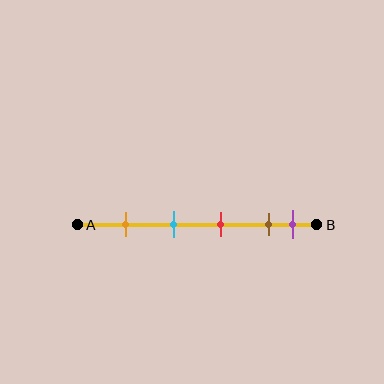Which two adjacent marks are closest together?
The brown and purple marks are the closest adjacent pair.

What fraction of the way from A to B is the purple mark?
The purple mark is approximately 90% (0.9) of the way from A to B.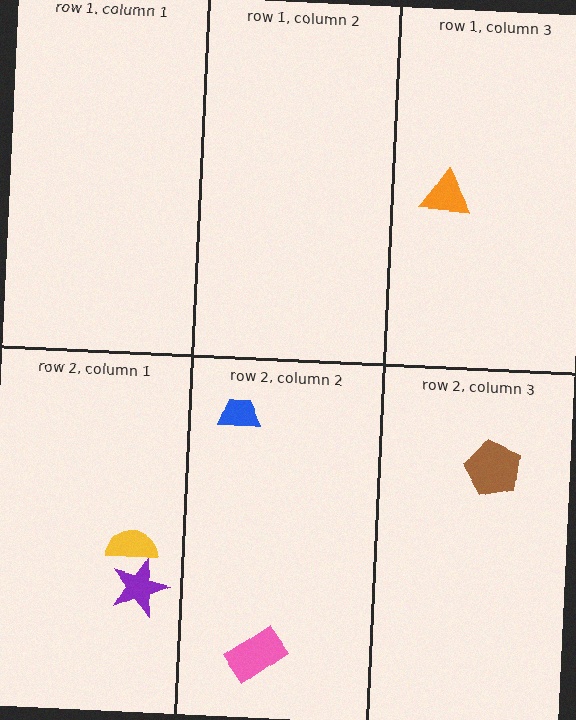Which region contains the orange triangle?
The row 1, column 3 region.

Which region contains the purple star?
The row 2, column 1 region.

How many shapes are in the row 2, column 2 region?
2.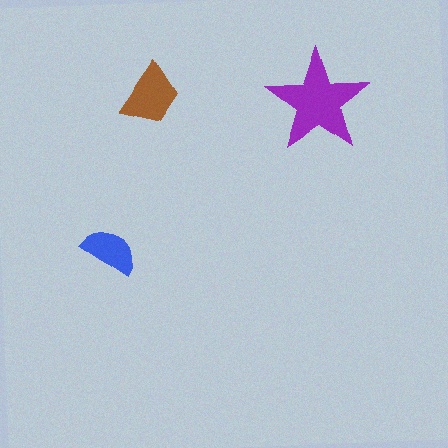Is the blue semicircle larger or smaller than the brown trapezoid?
Smaller.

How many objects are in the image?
There are 3 objects in the image.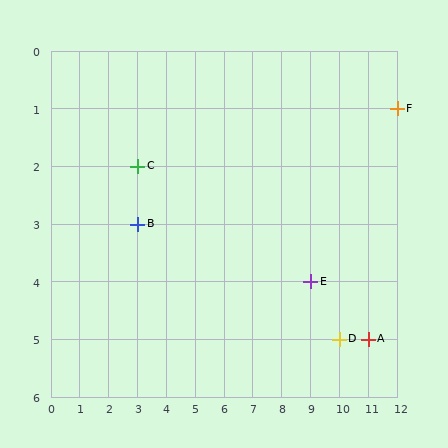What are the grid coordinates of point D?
Point D is at grid coordinates (10, 5).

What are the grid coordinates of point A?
Point A is at grid coordinates (11, 5).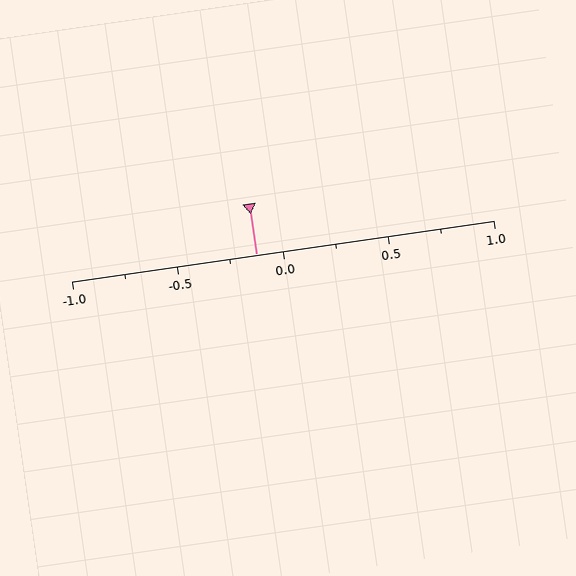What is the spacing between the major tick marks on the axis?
The major ticks are spaced 0.5 apart.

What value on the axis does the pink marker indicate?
The marker indicates approximately -0.12.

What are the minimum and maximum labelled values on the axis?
The axis runs from -1.0 to 1.0.